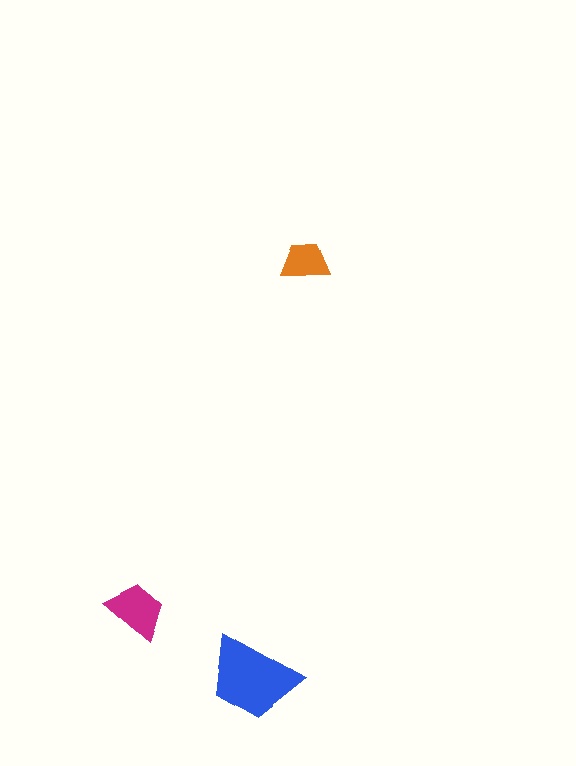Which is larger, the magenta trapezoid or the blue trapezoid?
The blue one.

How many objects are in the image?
There are 3 objects in the image.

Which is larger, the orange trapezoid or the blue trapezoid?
The blue one.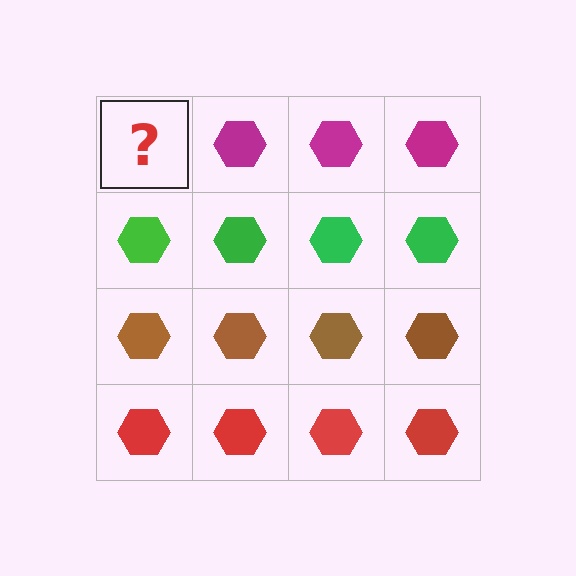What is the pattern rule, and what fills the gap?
The rule is that each row has a consistent color. The gap should be filled with a magenta hexagon.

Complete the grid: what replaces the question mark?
The question mark should be replaced with a magenta hexagon.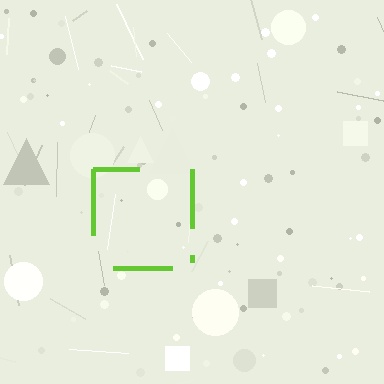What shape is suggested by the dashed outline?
The dashed outline suggests a square.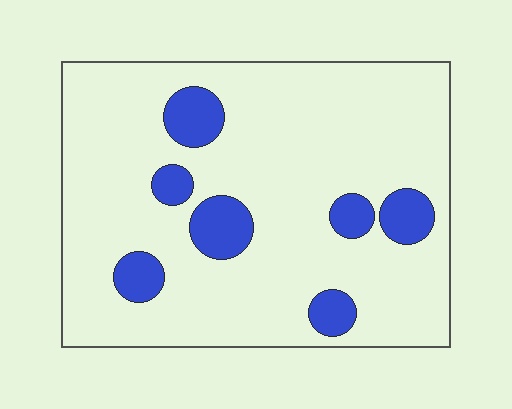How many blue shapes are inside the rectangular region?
7.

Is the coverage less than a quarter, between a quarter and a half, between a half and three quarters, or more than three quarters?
Less than a quarter.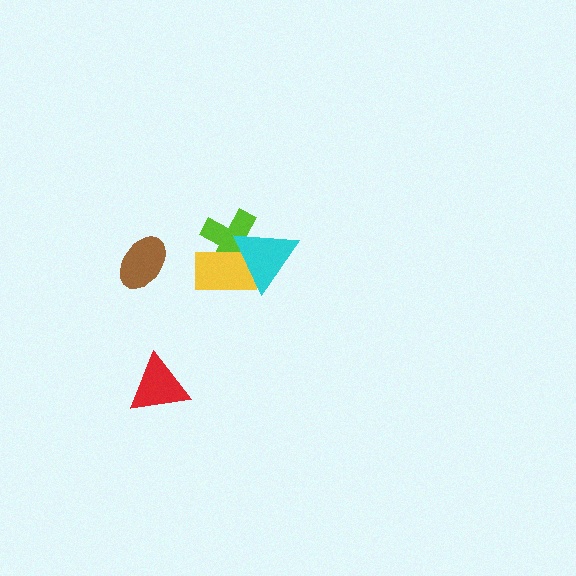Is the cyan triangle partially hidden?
No, no other shape covers it.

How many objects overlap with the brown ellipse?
0 objects overlap with the brown ellipse.